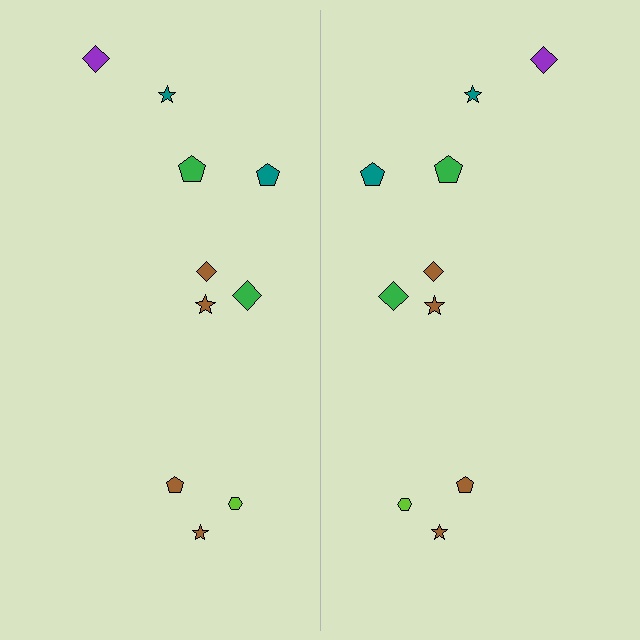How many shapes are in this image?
There are 20 shapes in this image.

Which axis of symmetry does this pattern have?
The pattern has a vertical axis of symmetry running through the center of the image.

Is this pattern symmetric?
Yes, this pattern has bilateral (reflection) symmetry.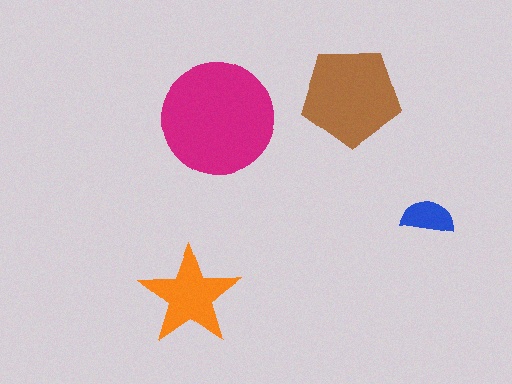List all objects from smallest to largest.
The blue semicircle, the orange star, the brown pentagon, the magenta circle.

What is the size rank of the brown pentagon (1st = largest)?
2nd.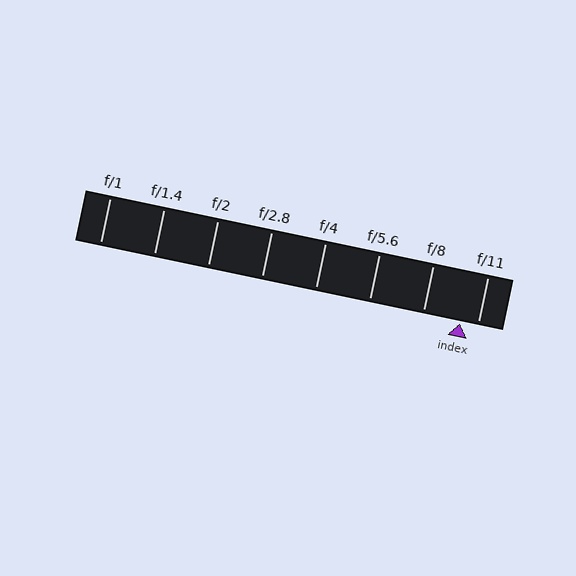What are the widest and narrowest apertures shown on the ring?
The widest aperture shown is f/1 and the narrowest is f/11.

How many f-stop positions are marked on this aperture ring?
There are 8 f-stop positions marked.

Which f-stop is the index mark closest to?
The index mark is closest to f/11.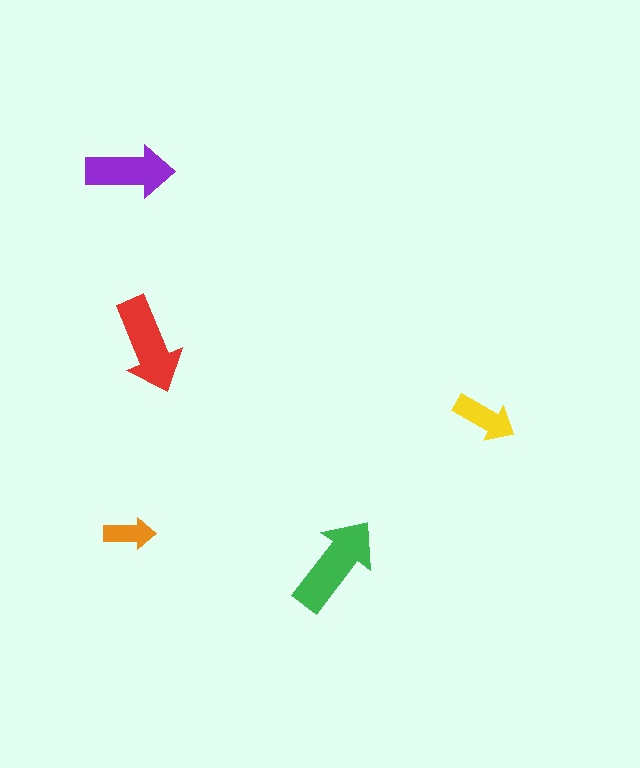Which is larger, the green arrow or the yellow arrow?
The green one.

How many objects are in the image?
There are 5 objects in the image.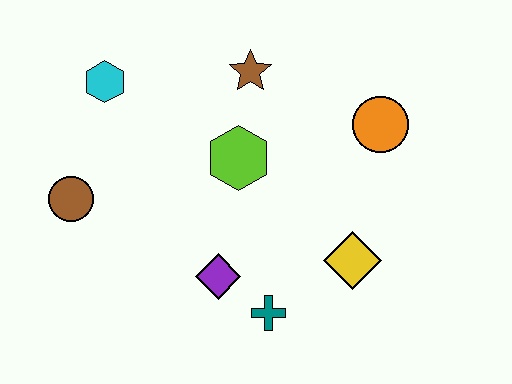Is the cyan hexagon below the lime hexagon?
No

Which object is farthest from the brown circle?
The orange circle is farthest from the brown circle.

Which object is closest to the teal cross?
The purple diamond is closest to the teal cross.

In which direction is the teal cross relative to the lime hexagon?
The teal cross is below the lime hexagon.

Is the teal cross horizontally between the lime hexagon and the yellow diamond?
Yes